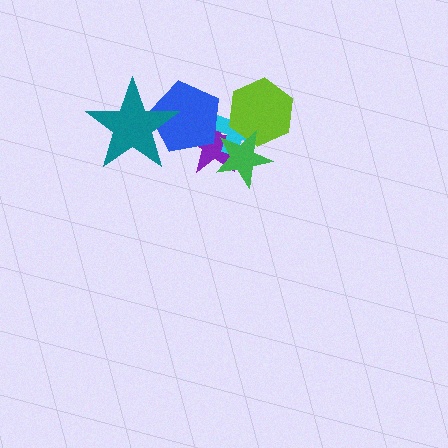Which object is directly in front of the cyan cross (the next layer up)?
The blue pentagon is directly in front of the cyan cross.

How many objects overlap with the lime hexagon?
3 objects overlap with the lime hexagon.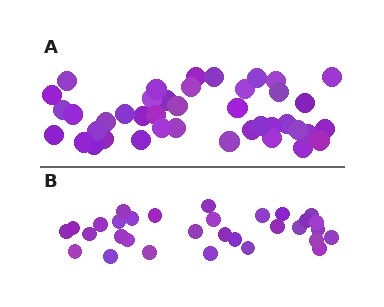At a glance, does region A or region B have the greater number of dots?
Region A (the top region) has more dots.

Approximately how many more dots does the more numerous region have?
Region A has roughly 10 or so more dots than region B.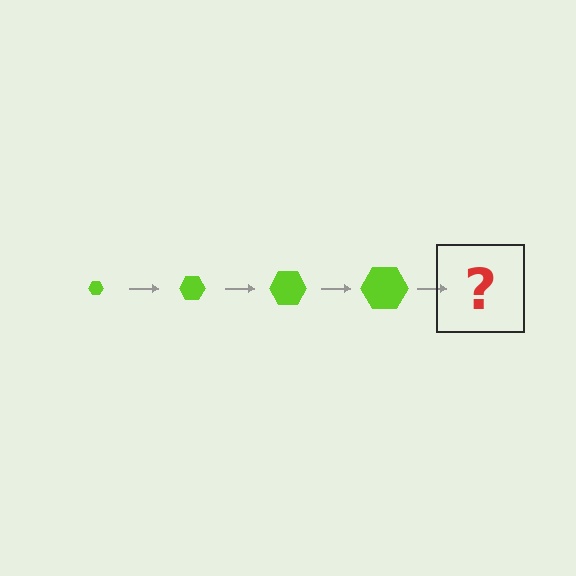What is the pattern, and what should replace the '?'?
The pattern is that the hexagon gets progressively larger each step. The '?' should be a lime hexagon, larger than the previous one.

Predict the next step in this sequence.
The next step is a lime hexagon, larger than the previous one.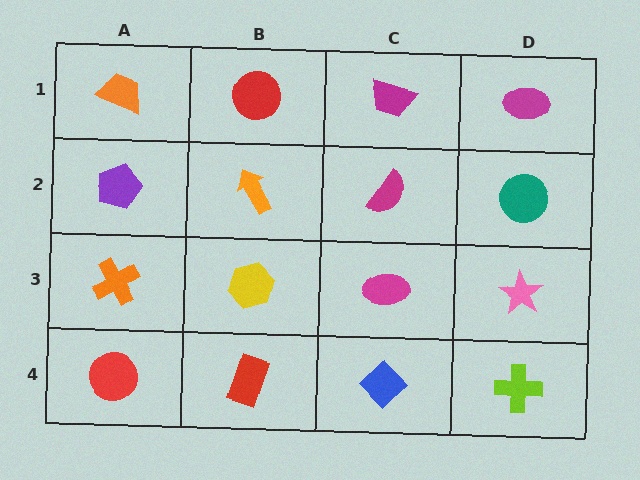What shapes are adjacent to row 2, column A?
An orange trapezoid (row 1, column A), an orange cross (row 3, column A), an orange arrow (row 2, column B).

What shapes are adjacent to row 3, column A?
A purple pentagon (row 2, column A), a red circle (row 4, column A), a yellow hexagon (row 3, column B).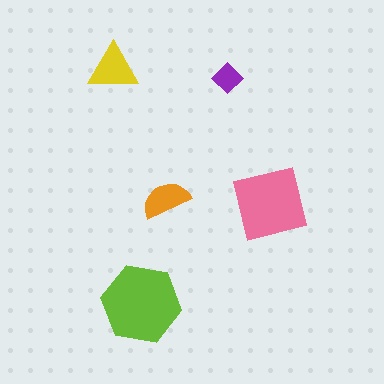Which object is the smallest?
The purple diamond.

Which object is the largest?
The lime hexagon.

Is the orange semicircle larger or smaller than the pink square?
Smaller.